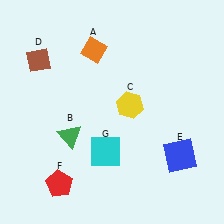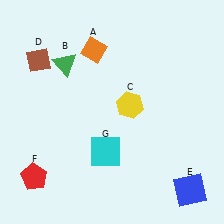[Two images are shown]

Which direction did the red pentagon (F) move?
The red pentagon (F) moved left.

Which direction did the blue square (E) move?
The blue square (E) moved down.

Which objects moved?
The objects that moved are: the green triangle (B), the blue square (E), the red pentagon (F).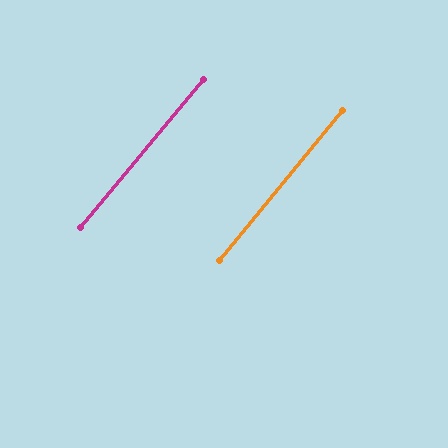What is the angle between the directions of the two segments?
Approximately 0 degrees.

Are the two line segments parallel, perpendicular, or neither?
Parallel — their directions differ by only 0.3°.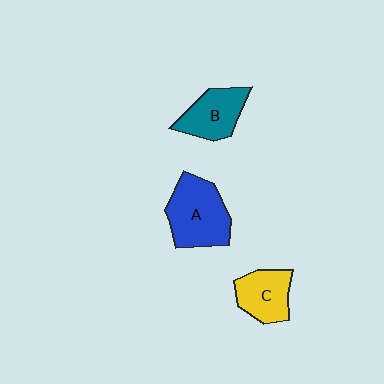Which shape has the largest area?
Shape A (blue).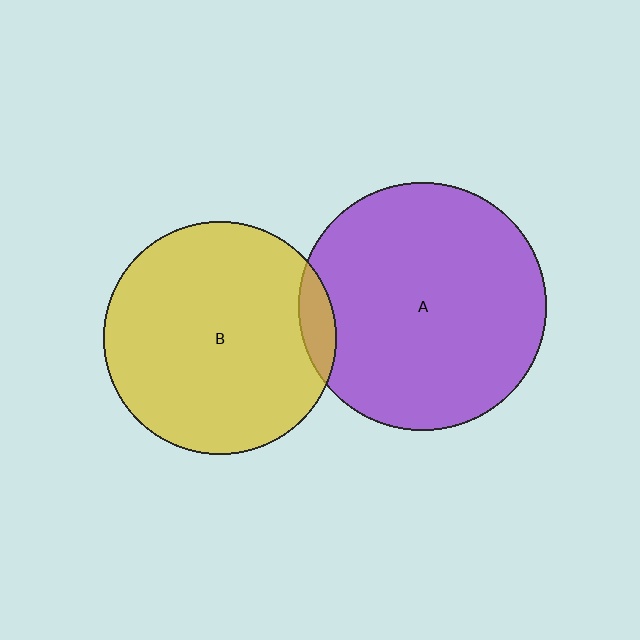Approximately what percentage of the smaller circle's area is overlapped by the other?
Approximately 5%.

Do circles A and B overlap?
Yes.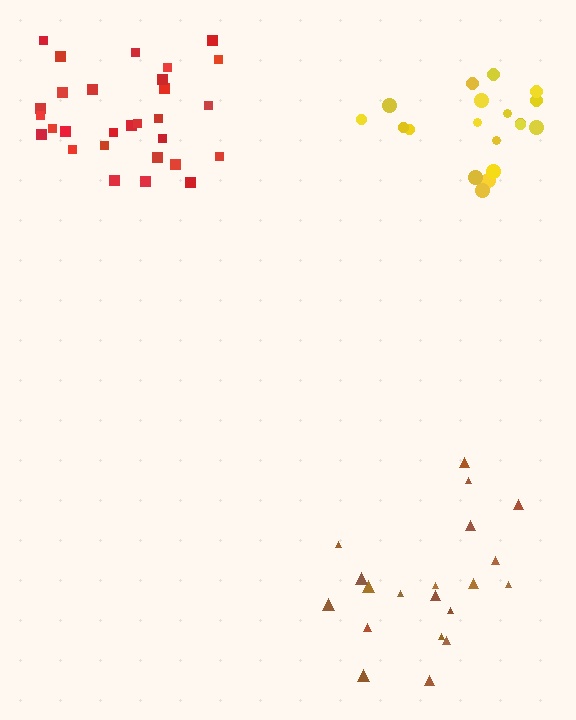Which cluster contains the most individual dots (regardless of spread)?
Red (29).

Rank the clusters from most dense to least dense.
red, yellow, brown.